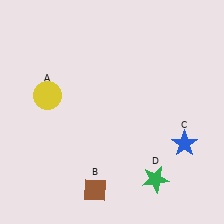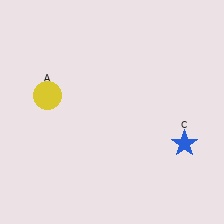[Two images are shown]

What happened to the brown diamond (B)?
The brown diamond (B) was removed in Image 2. It was in the bottom-left area of Image 1.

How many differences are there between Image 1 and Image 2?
There are 2 differences between the two images.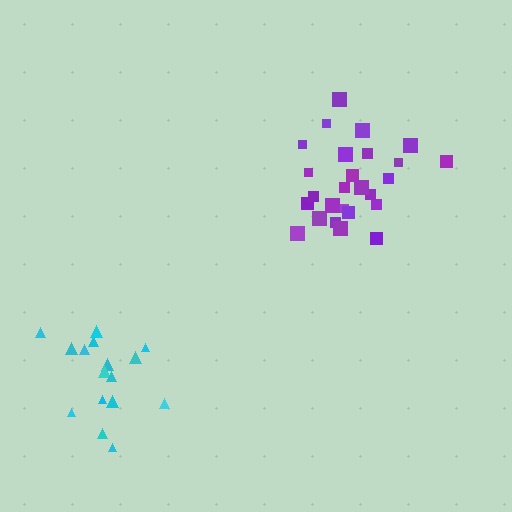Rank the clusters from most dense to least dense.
purple, cyan.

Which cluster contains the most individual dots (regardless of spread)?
Purple (26).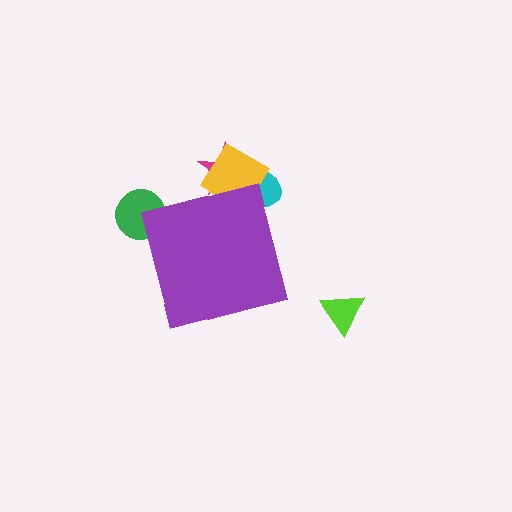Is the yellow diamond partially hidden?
Yes, the yellow diamond is partially hidden behind the purple square.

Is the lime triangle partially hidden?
No, the lime triangle is fully visible.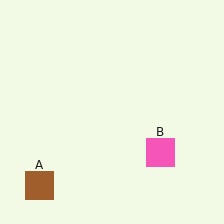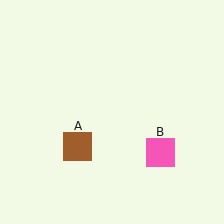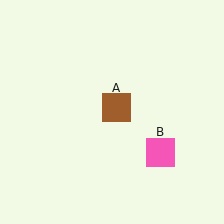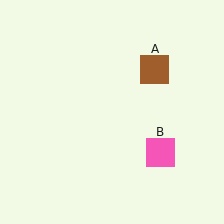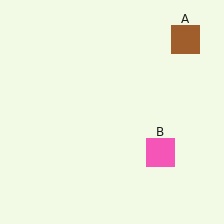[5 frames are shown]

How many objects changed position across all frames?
1 object changed position: brown square (object A).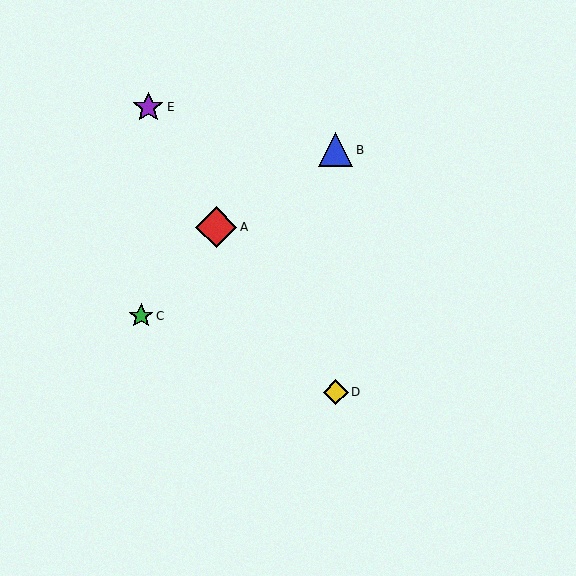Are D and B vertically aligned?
Yes, both are at x≈336.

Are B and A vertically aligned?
No, B is at x≈336 and A is at x≈216.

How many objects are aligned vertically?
2 objects (B, D) are aligned vertically.